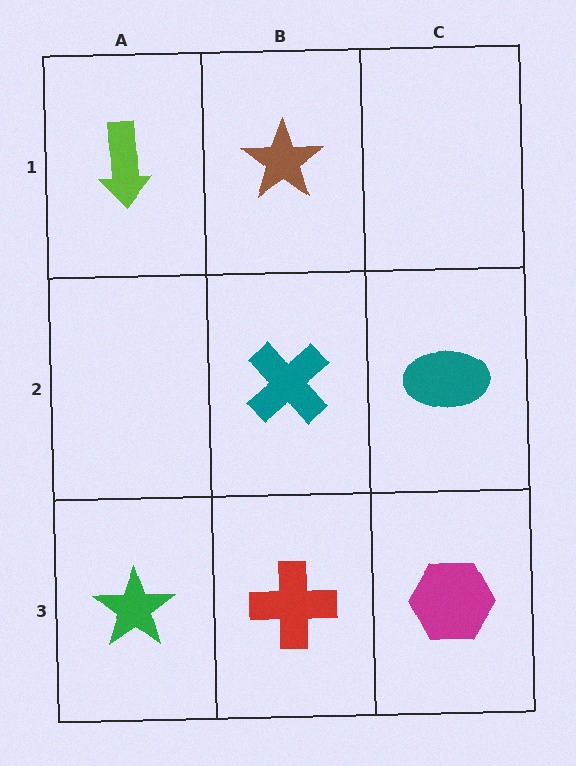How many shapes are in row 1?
2 shapes.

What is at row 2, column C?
A teal ellipse.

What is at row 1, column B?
A brown star.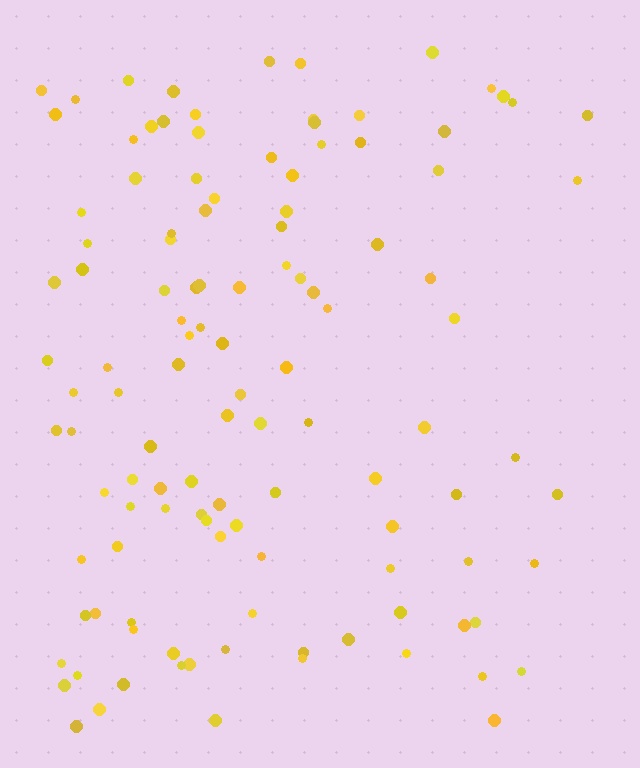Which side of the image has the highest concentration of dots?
The left.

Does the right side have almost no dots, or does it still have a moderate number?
Still a moderate number, just noticeably fewer than the left.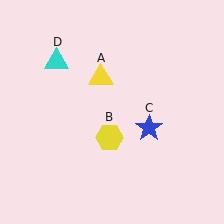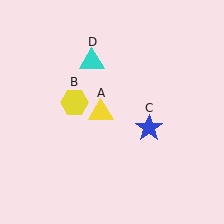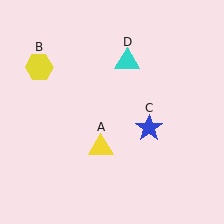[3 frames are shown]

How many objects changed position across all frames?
3 objects changed position: yellow triangle (object A), yellow hexagon (object B), cyan triangle (object D).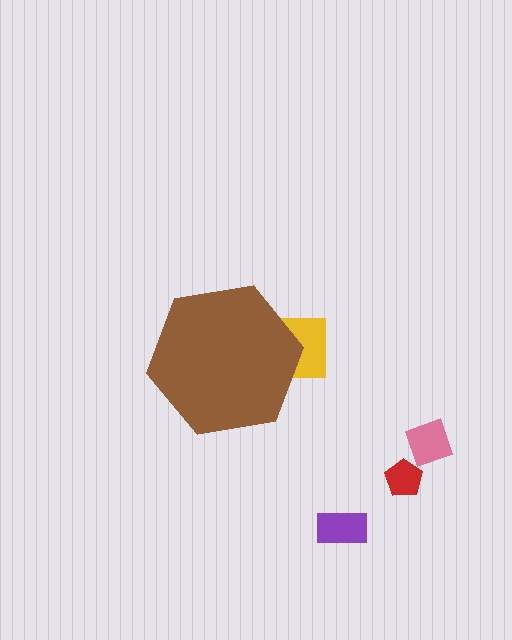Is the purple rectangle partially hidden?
No, the purple rectangle is fully visible.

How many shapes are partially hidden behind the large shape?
1 shape is partially hidden.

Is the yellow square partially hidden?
Yes, the yellow square is partially hidden behind the brown hexagon.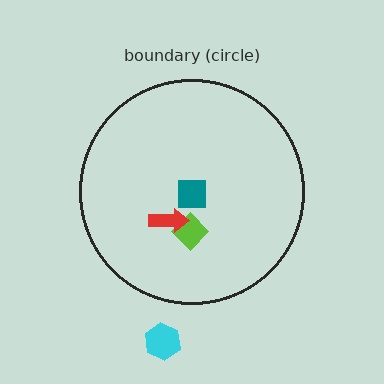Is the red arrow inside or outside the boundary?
Inside.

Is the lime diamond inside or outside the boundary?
Inside.